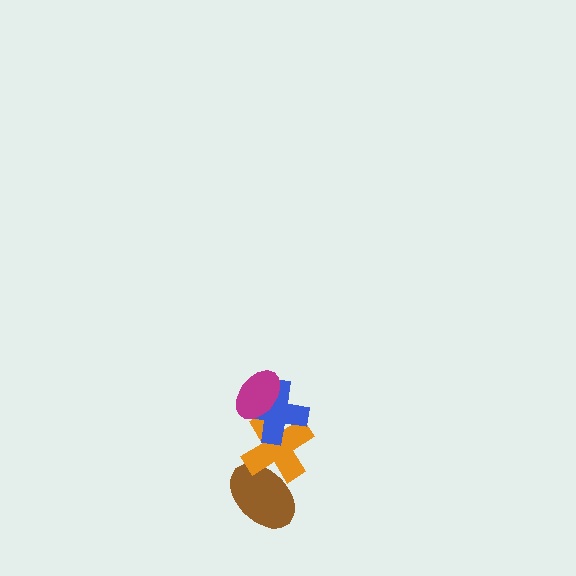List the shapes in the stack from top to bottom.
From top to bottom: the magenta ellipse, the blue cross, the orange cross, the brown ellipse.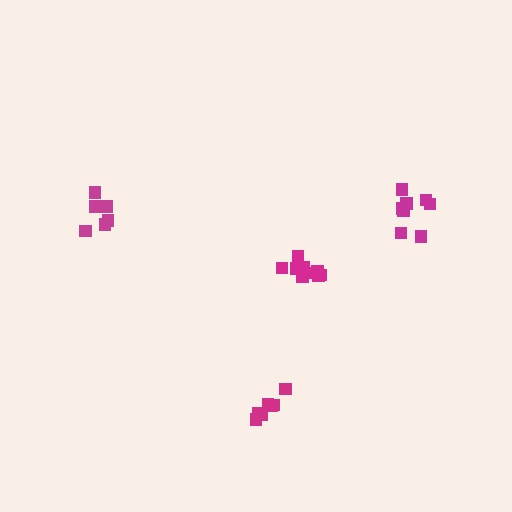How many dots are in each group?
Group 1: 9 dots, Group 2: 8 dots, Group 3: 6 dots, Group 4: 8 dots (31 total).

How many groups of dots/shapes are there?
There are 4 groups.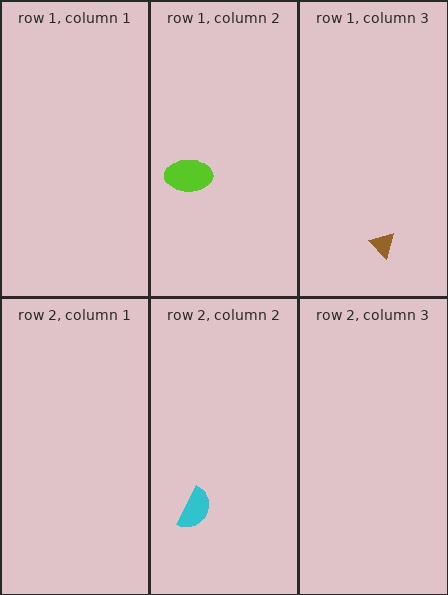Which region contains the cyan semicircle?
The row 2, column 2 region.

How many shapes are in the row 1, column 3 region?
1.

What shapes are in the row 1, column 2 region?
The lime ellipse.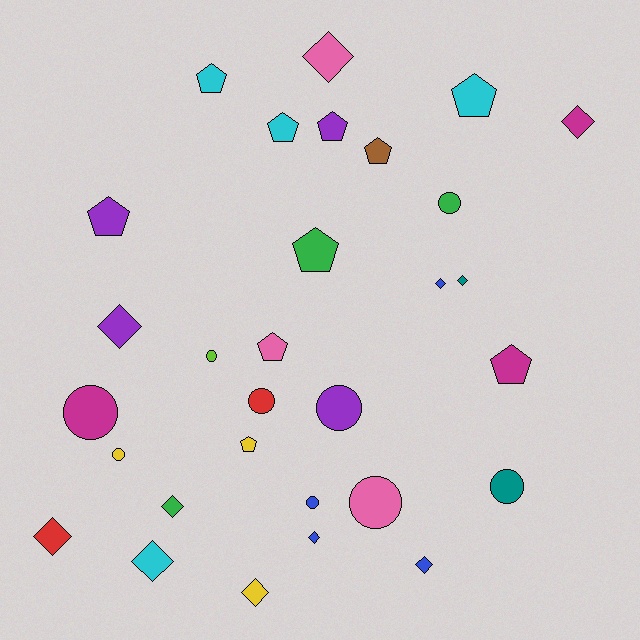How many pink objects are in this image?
There are 3 pink objects.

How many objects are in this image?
There are 30 objects.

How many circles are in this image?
There are 9 circles.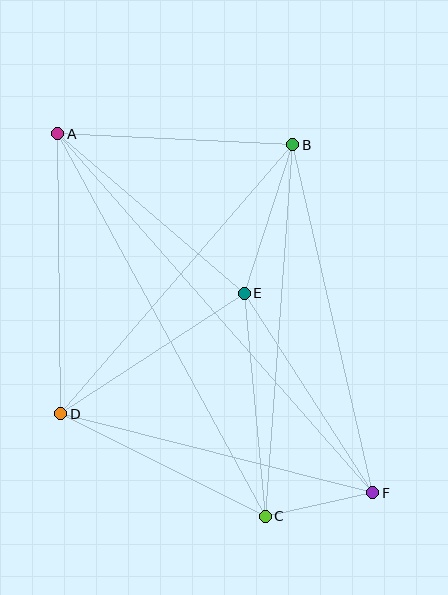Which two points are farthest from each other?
Points A and F are farthest from each other.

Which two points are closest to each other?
Points C and F are closest to each other.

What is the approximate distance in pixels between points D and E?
The distance between D and E is approximately 220 pixels.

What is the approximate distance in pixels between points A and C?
The distance between A and C is approximately 435 pixels.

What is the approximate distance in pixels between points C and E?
The distance between C and E is approximately 224 pixels.